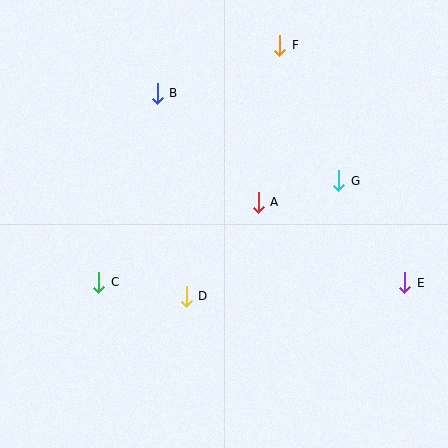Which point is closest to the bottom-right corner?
Point E is closest to the bottom-right corner.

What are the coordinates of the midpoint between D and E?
The midpoint between D and E is at (296, 290).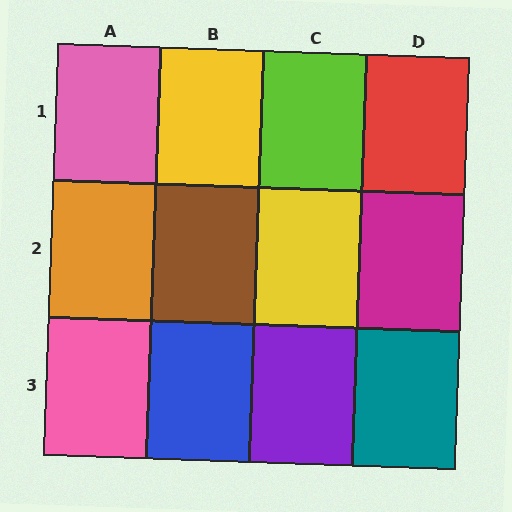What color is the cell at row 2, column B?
Brown.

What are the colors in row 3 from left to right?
Pink, blue, purple, teal.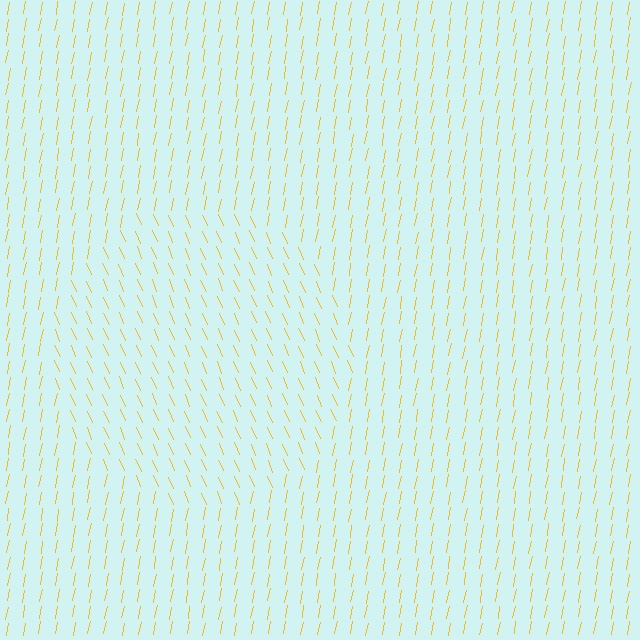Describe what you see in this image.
The image is filled with small yellow line segments. A circle region in the image has lines oriented differently from the surrounding lines, creating a visible texture boundary.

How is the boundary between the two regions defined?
The boundary is defined purely by a change in line orientation (approximately 34 degrees difference). All lines are the same color and thickness.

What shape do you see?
I see a circle.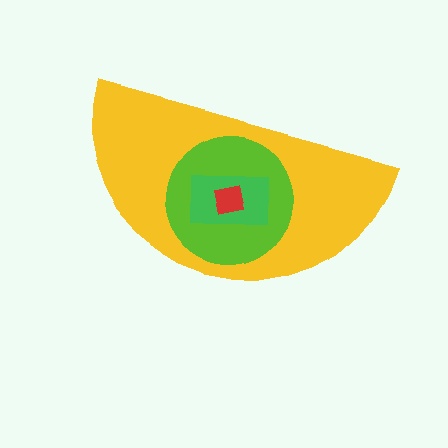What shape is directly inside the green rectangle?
The red square.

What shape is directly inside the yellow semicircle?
The lime circle.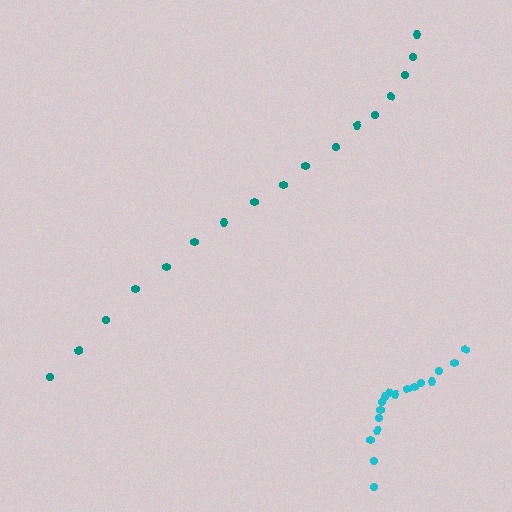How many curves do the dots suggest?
There are 2 distinct paths.